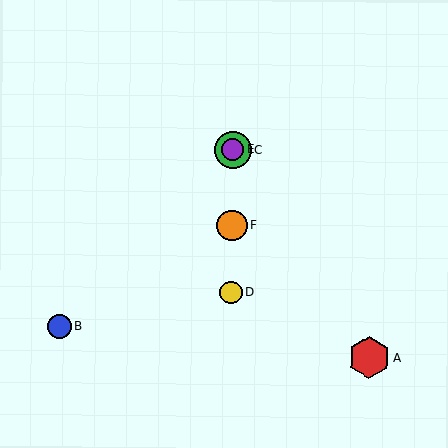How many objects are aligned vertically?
4 objects (C, D, E, F) are aligned vertically.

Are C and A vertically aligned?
No, C is at x≈233 and A is at x≈369.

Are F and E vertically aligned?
Yes, both are at x≈232.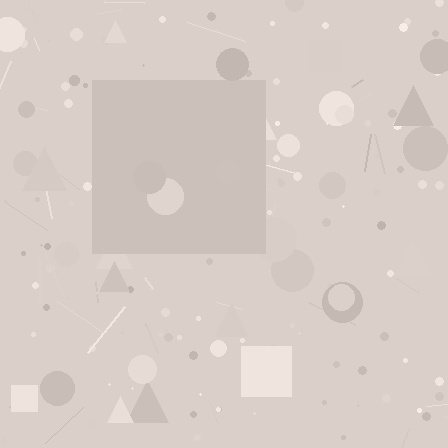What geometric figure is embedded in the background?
A square is embedded in the background.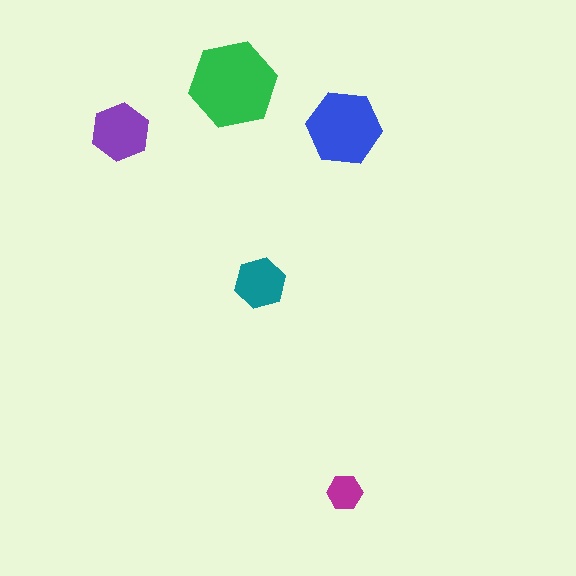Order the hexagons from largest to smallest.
the green one, the blue one, the purple one, the teal one, the magenta one.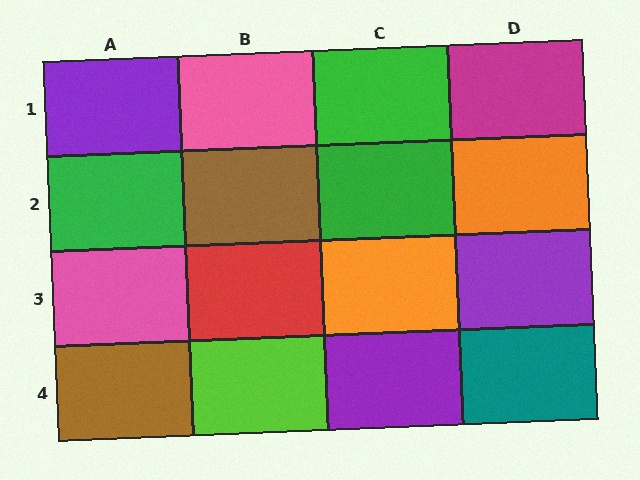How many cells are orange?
2 cells are orange.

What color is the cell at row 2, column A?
Green.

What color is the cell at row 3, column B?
Red.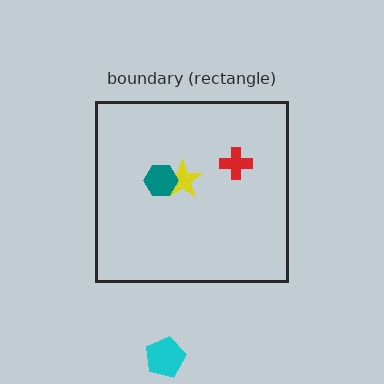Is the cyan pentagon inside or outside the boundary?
Outside.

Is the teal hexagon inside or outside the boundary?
Inside.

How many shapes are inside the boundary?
3 inside, 1 outside.